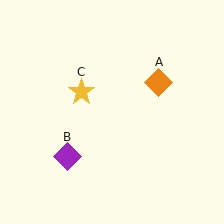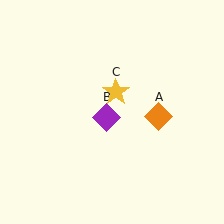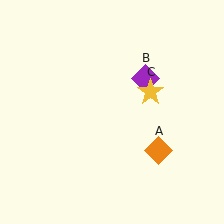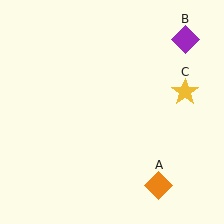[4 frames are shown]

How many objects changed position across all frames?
3 objects changed position: orange diamond (object A), purple diamond (object B), yellow star (object C).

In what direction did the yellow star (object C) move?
The yellow star (object C) moved right.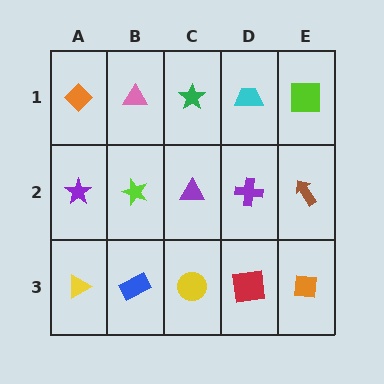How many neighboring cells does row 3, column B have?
3.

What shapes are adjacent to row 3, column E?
A brown arrow (row 2, column E), a red square (row 3, column D).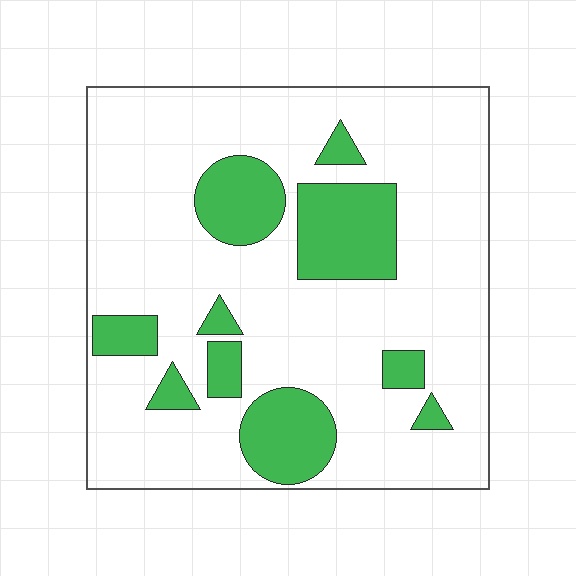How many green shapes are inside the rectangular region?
10.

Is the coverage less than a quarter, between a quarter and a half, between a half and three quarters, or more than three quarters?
Less than a quarter.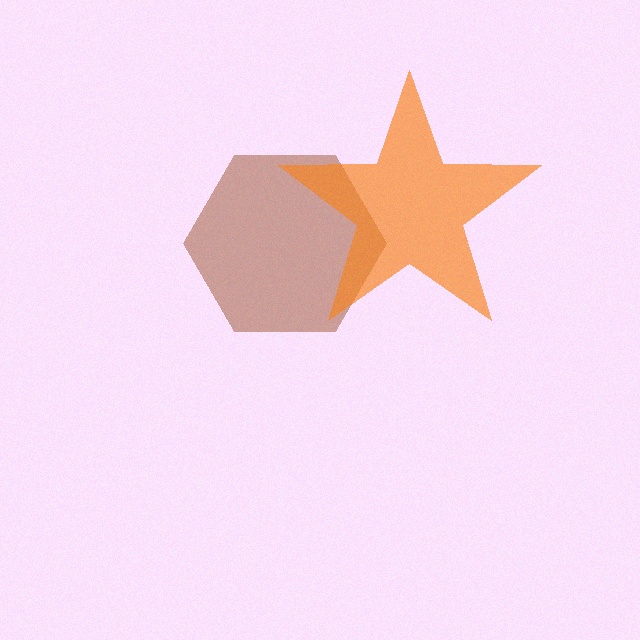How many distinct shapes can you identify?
There are 2 distinct shapes: a brown hexagon, an orange star.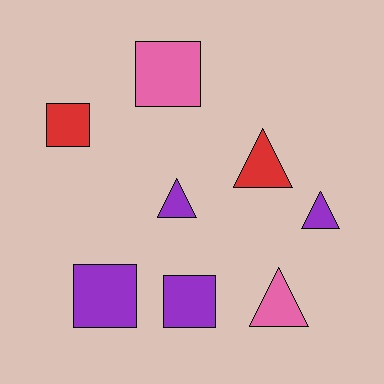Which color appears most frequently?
Purple, with 4 objects.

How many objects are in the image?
There are 8 objects.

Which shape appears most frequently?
Square, with 4 objects.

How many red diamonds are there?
There are no red diamonds.